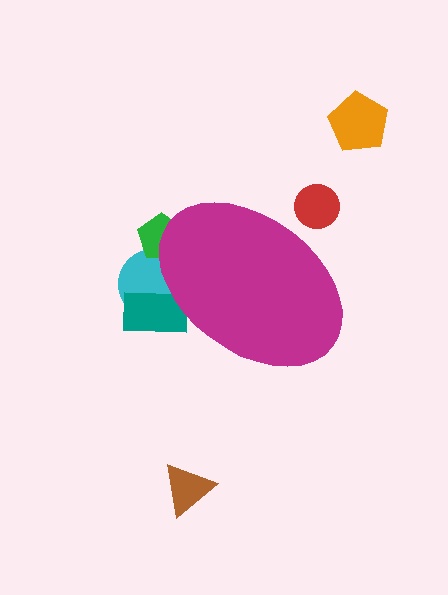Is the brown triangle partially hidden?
No, the brown triangle is fully visible.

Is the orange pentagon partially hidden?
No, the orange pentagon is fully visible.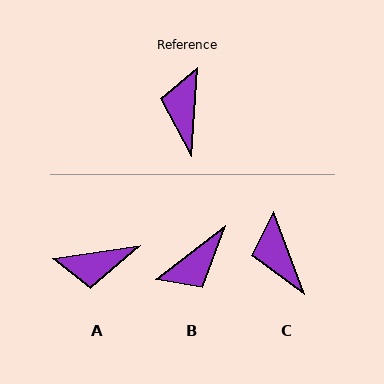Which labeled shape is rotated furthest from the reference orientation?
B, about 132 degrees away.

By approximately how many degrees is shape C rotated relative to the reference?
Approximately 25 degrees counter-clockwise.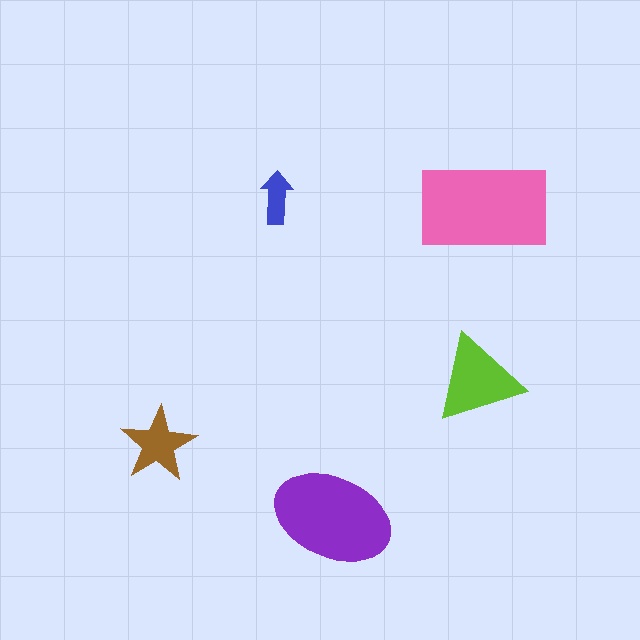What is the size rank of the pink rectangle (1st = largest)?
1st.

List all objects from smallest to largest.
The blue arrow, the brown star, the lime triangle, the purple ellipse, the pink rectangle.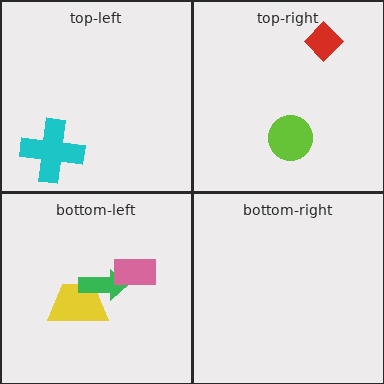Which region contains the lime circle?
The top-right region.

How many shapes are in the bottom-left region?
3.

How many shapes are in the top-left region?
1.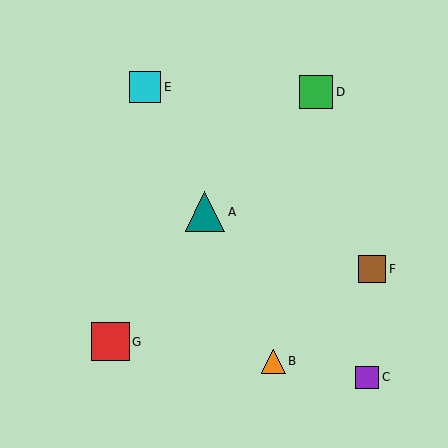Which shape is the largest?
The teal triangle (labeled A) is the largest.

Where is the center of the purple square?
The center of the purple square is at (367, 377).